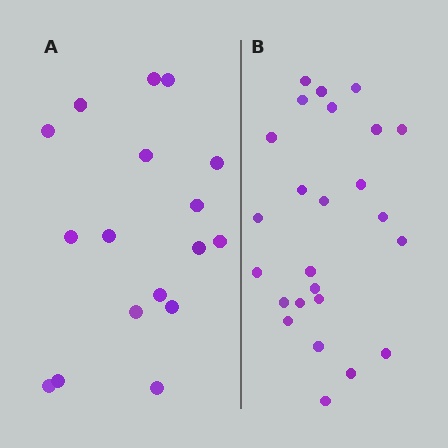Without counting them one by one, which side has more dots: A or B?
Region B (the right region) has more dots.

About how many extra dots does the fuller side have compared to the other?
Region B has roughly 8 or so more dots than region A.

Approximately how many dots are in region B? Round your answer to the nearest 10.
About 20 dots. (The exact count is 25, which rounds to 20.)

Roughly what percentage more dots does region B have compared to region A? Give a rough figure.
About 45% more.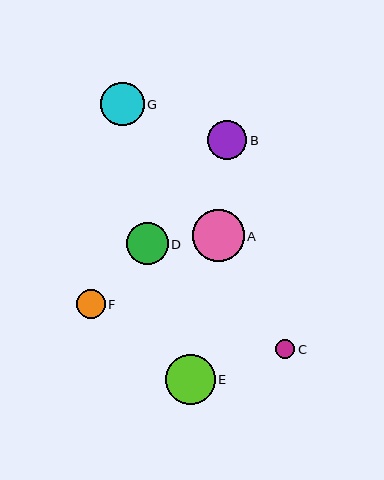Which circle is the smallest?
Circle C is the smallest with a size of approximately 19 pixels.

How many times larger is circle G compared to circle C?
Circle G is approximately 2.3 times the size of circle C.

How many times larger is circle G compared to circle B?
Circle G is approximately 1.1 times the size of circle B.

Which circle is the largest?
Circle A is the largest with a size of approximately 52 pixels.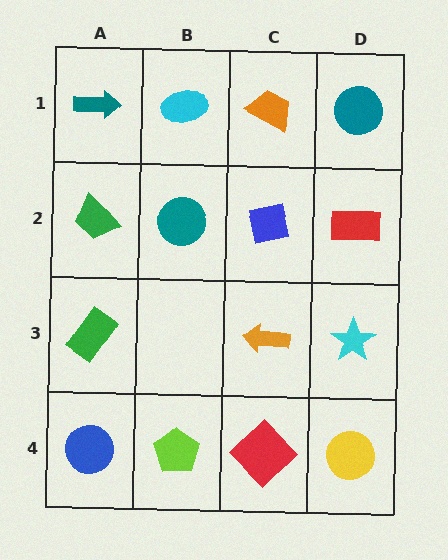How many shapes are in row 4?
4 shapes.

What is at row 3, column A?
A green rectangle.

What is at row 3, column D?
A cyan star.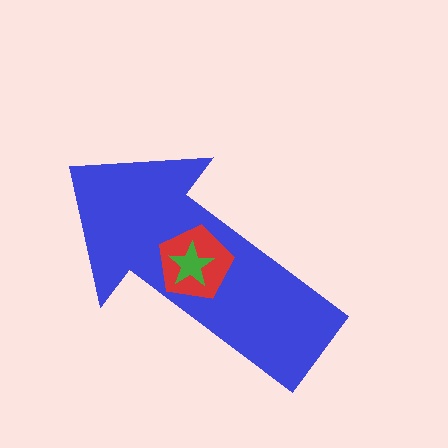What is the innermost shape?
The green star.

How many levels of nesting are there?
3.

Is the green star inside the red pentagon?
Yes.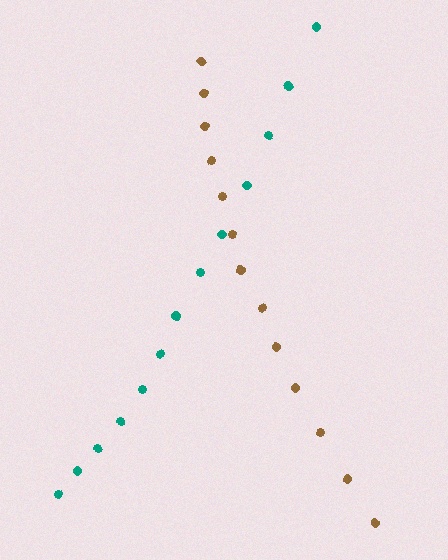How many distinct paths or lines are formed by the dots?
There are 2 distinct paths.